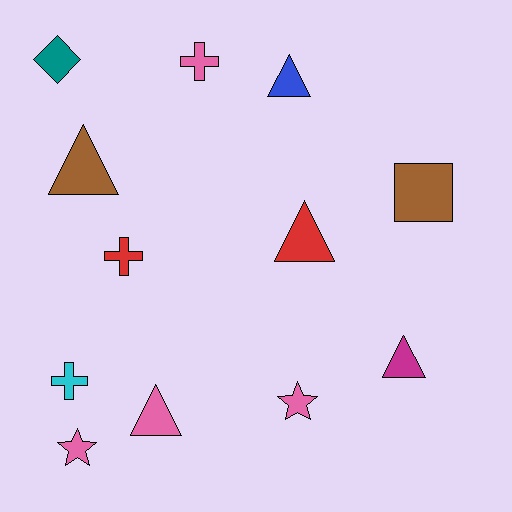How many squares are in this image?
There is 1 square.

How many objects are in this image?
There are 12 objects.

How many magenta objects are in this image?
There is 1 magenta object.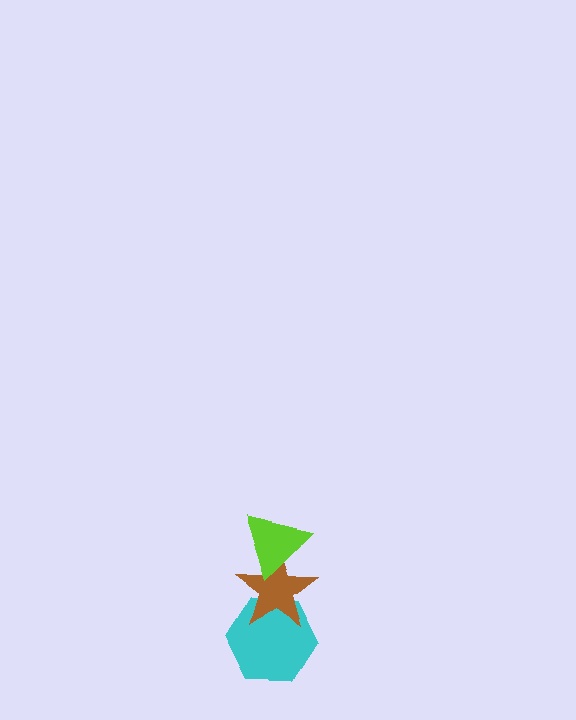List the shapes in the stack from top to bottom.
From top to bottom: the lime triangle, the brown star, the cyan hexagon.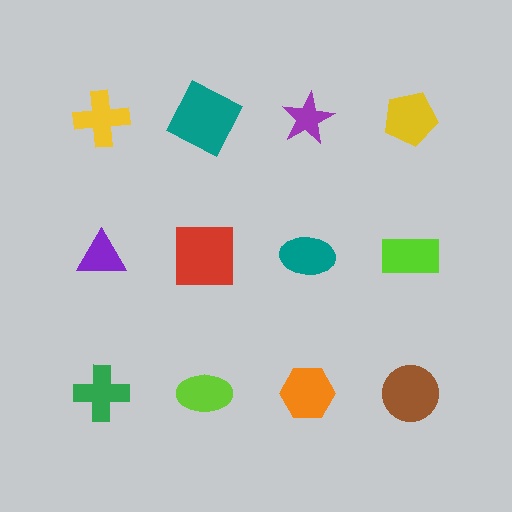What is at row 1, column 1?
A yellow cross.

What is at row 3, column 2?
A lime ellipse.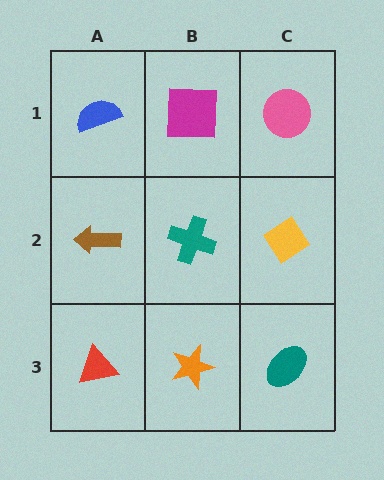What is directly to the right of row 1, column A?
A magenta square.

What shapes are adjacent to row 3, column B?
A teal cross (row 2, column B), a red triangle (row 3, column A), a teal ellipse (row 3, column C).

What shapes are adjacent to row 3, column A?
A brown arrow (row 2, column A), an orange star (row 3, column B).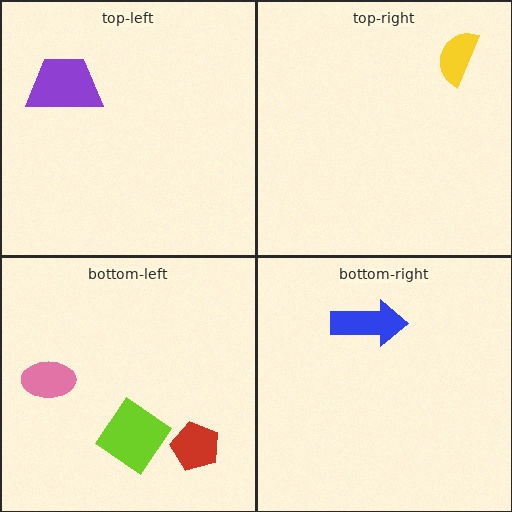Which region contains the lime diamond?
The bottom-left region.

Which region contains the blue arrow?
The bottom-right region.